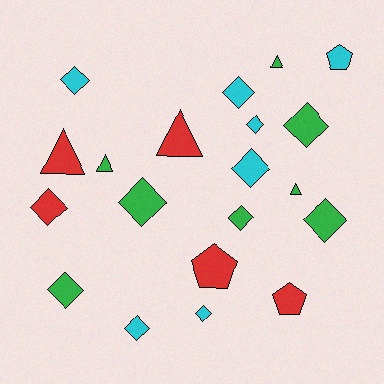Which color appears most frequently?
Green, with 8 objects.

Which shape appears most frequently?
Diamond, with 12 objects.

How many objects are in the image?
There are 20 objects.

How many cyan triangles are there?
There are no cyan triangles.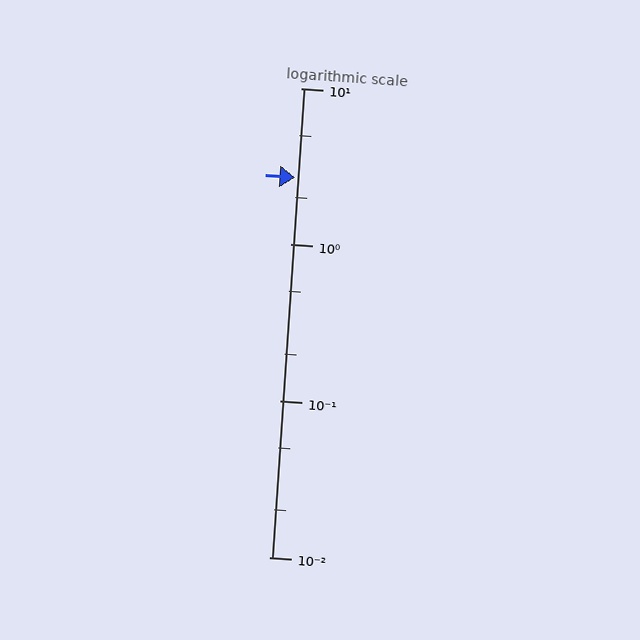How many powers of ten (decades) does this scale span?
The scale spans 3 decades, from 0.01 to 10.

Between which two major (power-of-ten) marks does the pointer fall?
The pointer is between 1 and 10.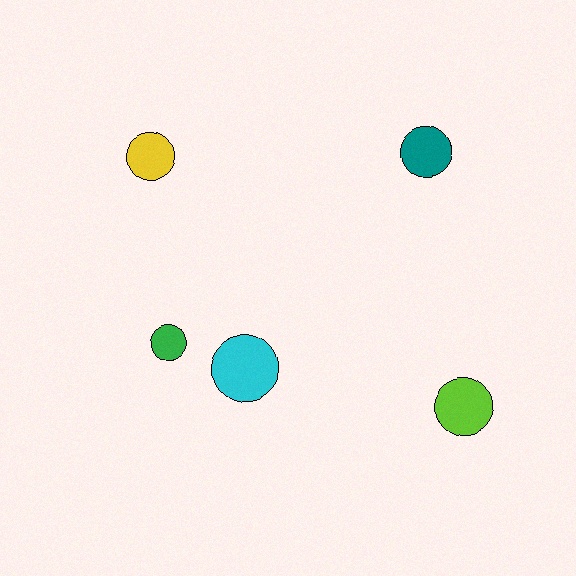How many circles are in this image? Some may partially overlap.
There are 5 circles.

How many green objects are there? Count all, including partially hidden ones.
There is 1 green object.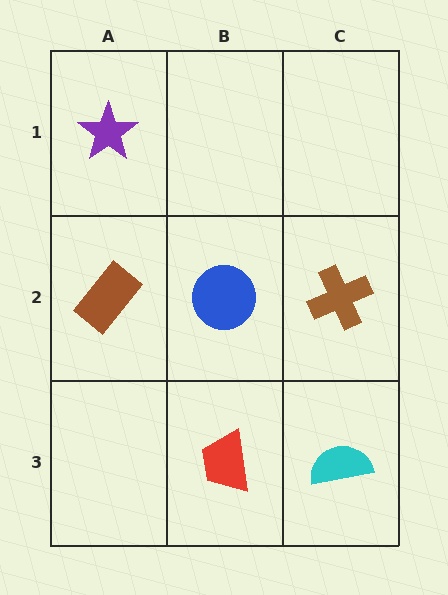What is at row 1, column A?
A purple star.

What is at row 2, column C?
A brown cross.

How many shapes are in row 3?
2 shapes.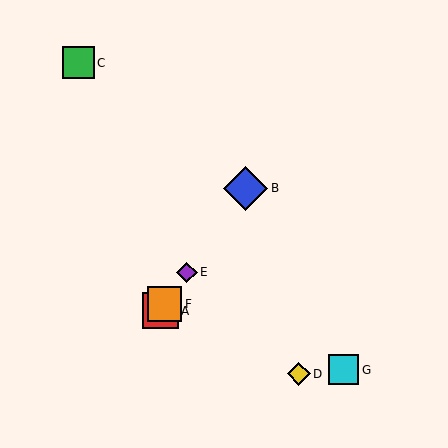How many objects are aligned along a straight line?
4 objects (A, B, E, F) are aligned along a straight line.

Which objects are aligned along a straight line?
Objects A, B, E, F are aligned along a straight line.